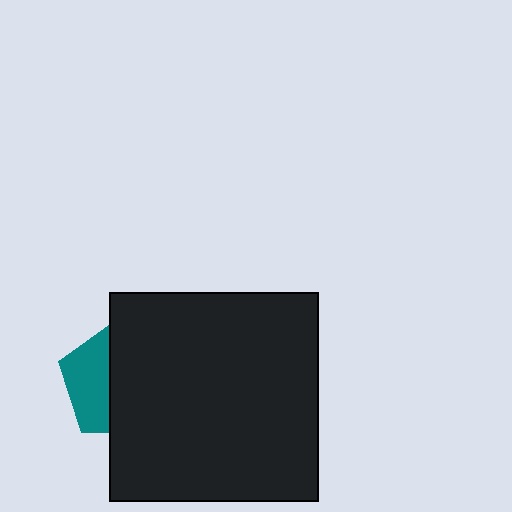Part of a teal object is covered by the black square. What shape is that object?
It is a pentagon.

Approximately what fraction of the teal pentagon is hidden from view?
Roughly 60% of the teal pentagon is hidden behind the black square.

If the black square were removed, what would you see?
You would see the complete teal pentagon.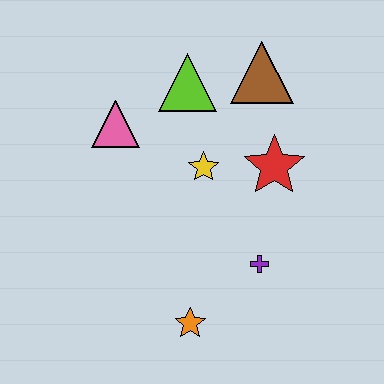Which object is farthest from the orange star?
The brown triangle is farthest from the orange star.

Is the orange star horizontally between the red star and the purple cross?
No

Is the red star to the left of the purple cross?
No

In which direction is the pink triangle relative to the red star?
The pink triangle is to the left of the red star.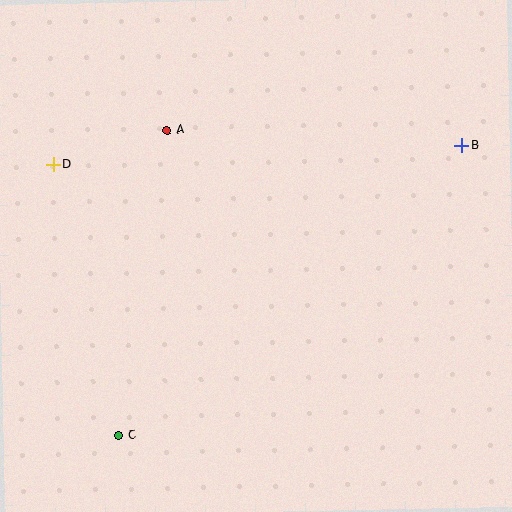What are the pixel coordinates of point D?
Point D is at (54, 164).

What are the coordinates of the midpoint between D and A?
The midpoint between D and A is at (110, 147).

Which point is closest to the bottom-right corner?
Point B is closest to the bottom-right corner.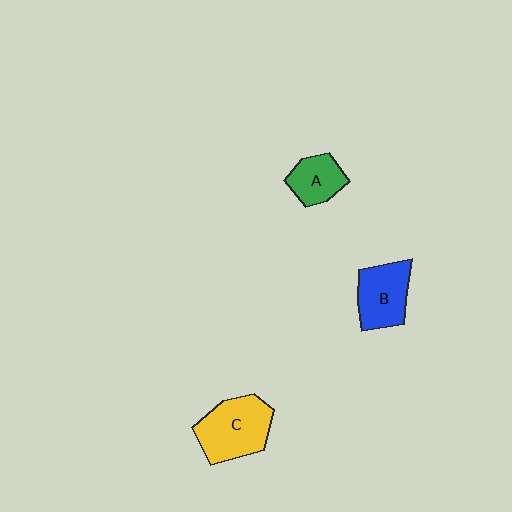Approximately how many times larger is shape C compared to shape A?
Approximately 1.7 times.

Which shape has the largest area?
Shape C (yellow).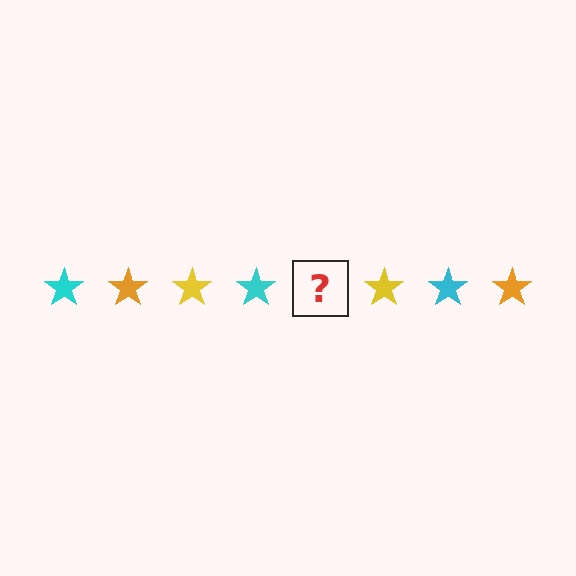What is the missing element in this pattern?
The missing element is an orange star.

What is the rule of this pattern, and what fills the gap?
The rule is that the pattern cycles through cyan, orange, yellow stars. The gap should be filled with an orange star.